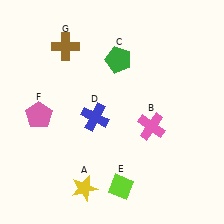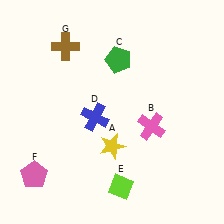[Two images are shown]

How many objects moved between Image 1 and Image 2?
2 objects moved between the two images.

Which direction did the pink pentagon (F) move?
The pink pentagon (F) moved down.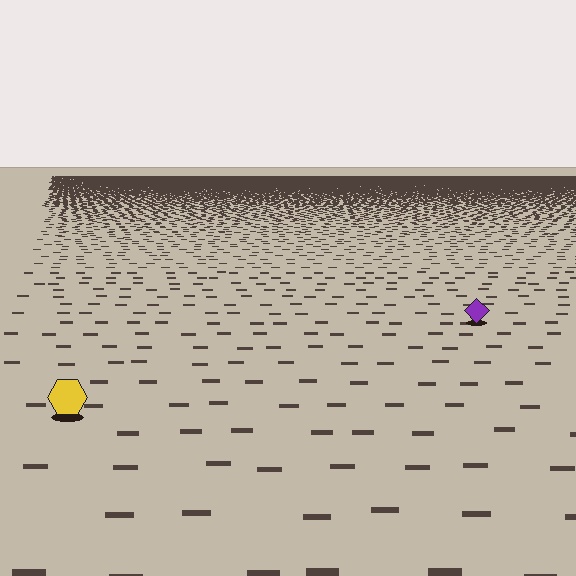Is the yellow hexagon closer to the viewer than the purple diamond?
Yes. The yellow hexagon is closer — you can tell from the texture gradient: the ground texture is coarser near it.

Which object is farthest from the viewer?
The purple diamond is farthest from the viewer. It appears smaller and the ground texture around it is denser.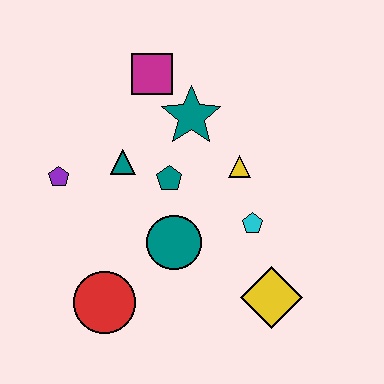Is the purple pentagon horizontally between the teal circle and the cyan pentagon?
No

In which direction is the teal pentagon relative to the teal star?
The teal pentagon is below the teal star.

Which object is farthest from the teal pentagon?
The yellow diamond is farthest from the teal pentagon.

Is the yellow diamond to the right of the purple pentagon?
Yes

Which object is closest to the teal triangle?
The teal pentagon is closest to the teal triangle.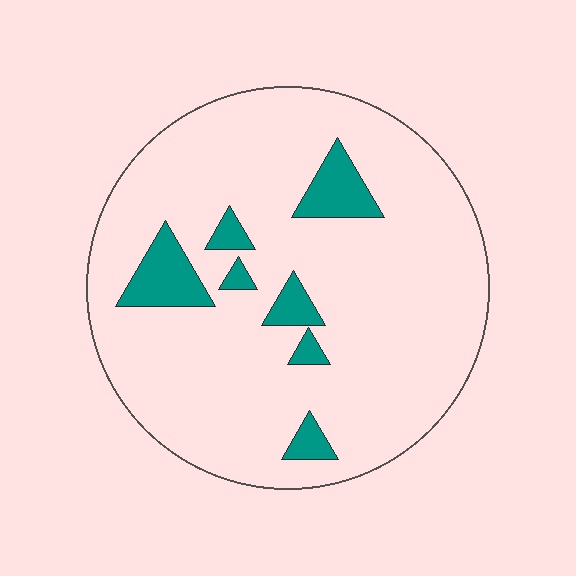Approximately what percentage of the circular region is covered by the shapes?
Approximately 10%.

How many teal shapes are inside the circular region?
7.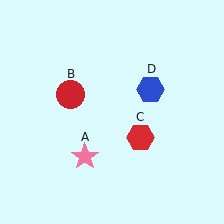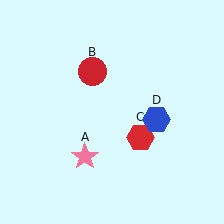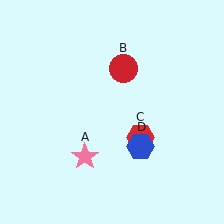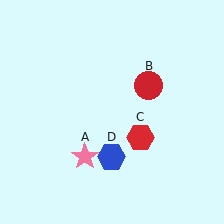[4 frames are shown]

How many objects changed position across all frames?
2 objects changed position: red circle (object B), blue hexagon (object D).